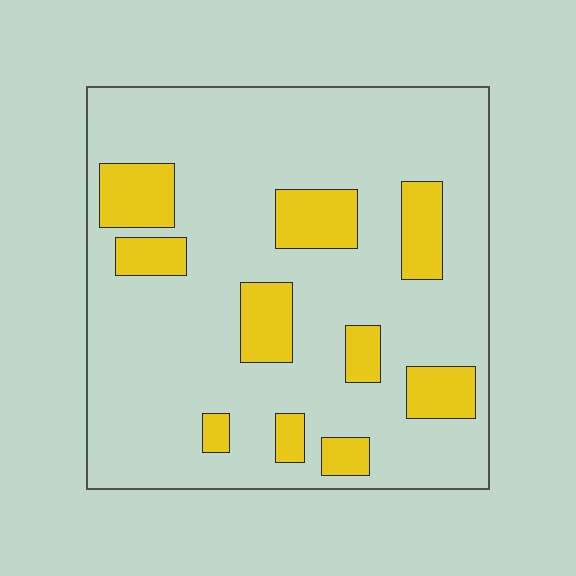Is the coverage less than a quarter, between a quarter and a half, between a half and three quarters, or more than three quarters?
Less than a quarter.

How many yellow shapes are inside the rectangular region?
10.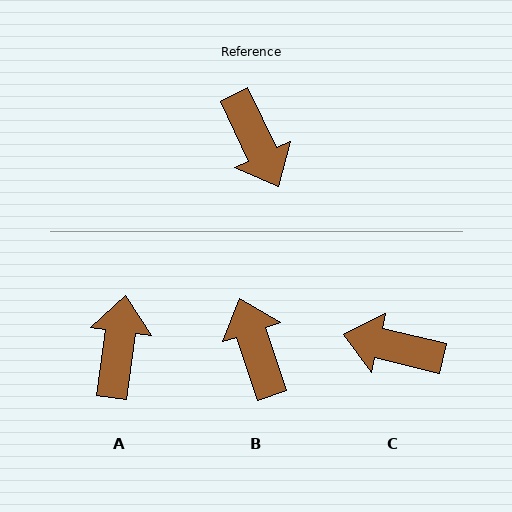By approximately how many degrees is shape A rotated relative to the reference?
Approximately 147 degrees counter-clockwise.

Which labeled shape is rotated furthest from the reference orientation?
B, about 173 degrees away.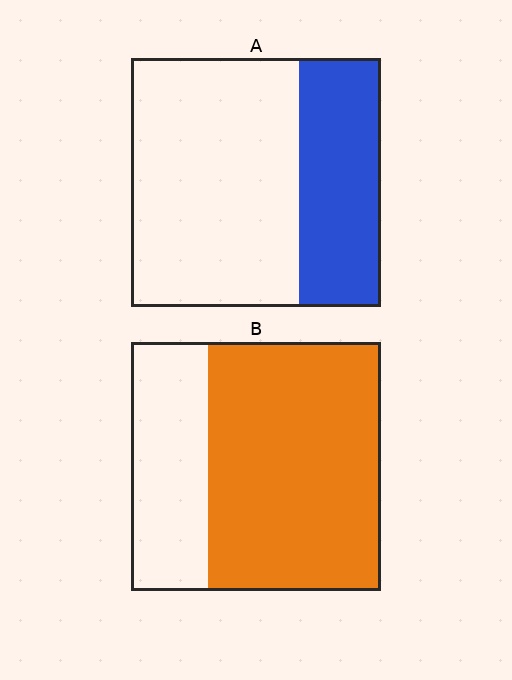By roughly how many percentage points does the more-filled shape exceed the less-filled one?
By roughly 35 percentage points (B over A).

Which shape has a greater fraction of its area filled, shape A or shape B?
Shape B.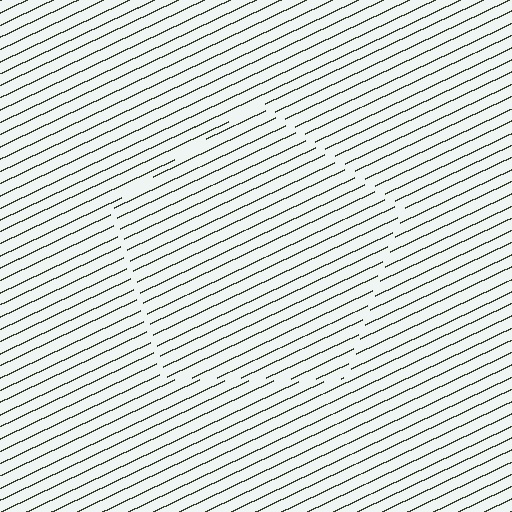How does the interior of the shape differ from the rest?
The interior of the shape contains the same grating, shifted by half a period — the contour is defined by the phase discontinuity where line-ends from the inner and outer gratings abut.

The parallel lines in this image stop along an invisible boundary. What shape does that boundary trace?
An illusory pentagon. The interior of the shape contains the same grating, shifted by half a period — the contour is defined by the phase discontinuity where line-ends from the inner and outer gratings abut.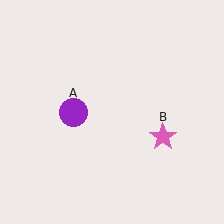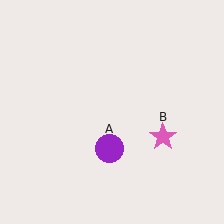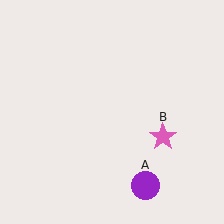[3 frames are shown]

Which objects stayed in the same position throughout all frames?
Pink star (object B) remained stationary.